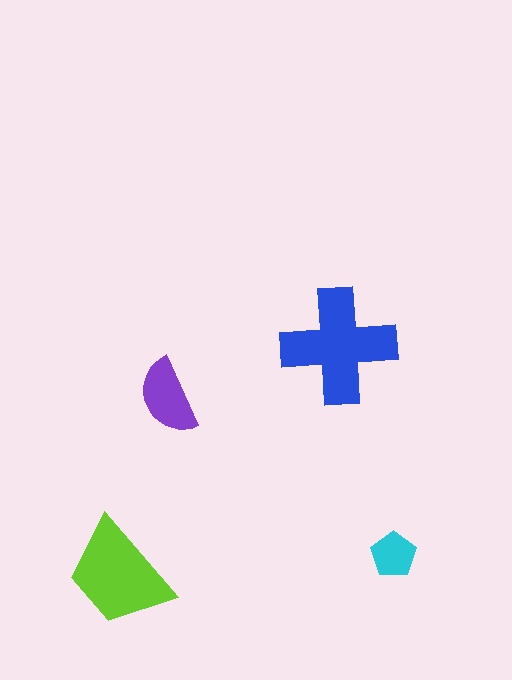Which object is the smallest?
The cyan pentagon.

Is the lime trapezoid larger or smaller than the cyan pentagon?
Larger.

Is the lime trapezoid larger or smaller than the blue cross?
Smaller.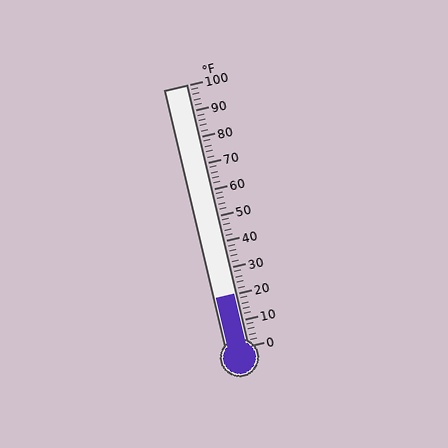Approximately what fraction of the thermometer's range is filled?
The thermometer is filled to approximately 20% of its range.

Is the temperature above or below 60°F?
The temperature is below 60°F.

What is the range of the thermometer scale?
The thermometer scale ranges from 0°F to 100°F.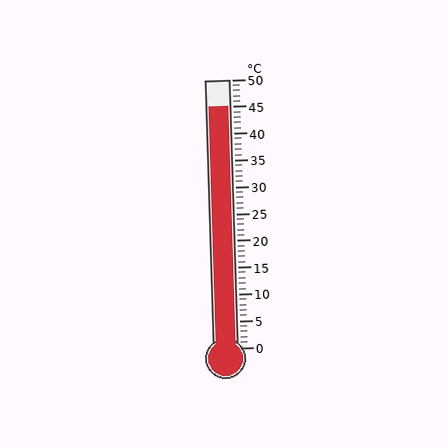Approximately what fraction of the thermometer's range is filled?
The thermometer is filled to approximately 90% of its range.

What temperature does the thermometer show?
The thermometer shows approximately 45°C.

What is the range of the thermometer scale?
The thermometer scale ranges from 0°C to 50°C.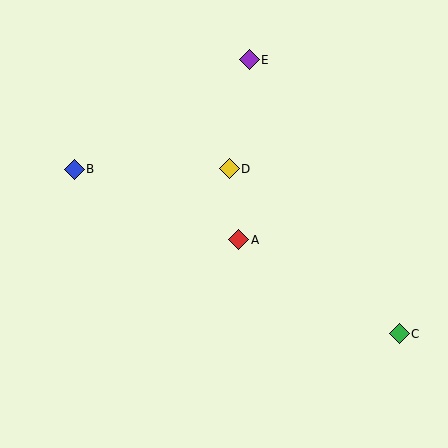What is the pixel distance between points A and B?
The distance between A and B is 179 pixels.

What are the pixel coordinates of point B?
Point B is at (74, 169).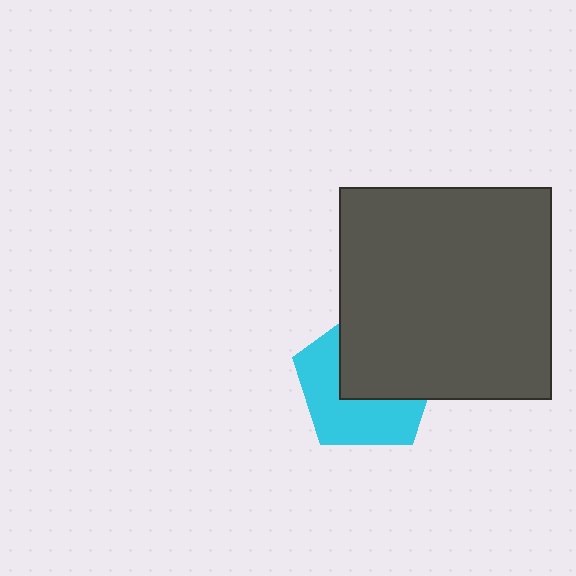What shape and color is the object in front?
The object in front is a dark gray square.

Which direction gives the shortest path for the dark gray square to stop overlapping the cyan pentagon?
Moving toward the upper-right gives the shortest separation.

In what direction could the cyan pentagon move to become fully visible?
The cyan pentagon could move toward the lower-left. That would shift it out from behind the dark gray square entirely.